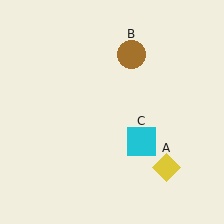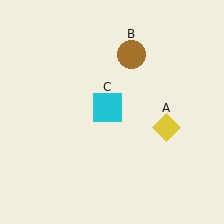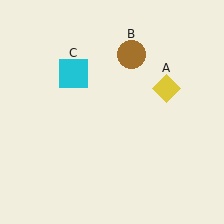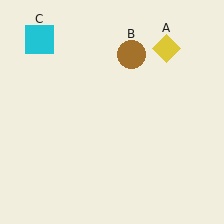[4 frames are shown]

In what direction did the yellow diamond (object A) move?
The yellow diamond (object A) moved up.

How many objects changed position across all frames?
2 objects changed position: yellow diamond (object A), cyan square (object C).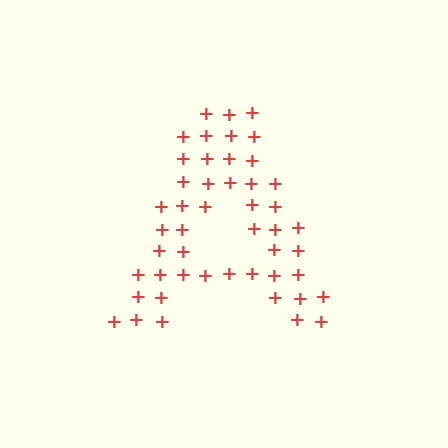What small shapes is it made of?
It is made of small plus signs.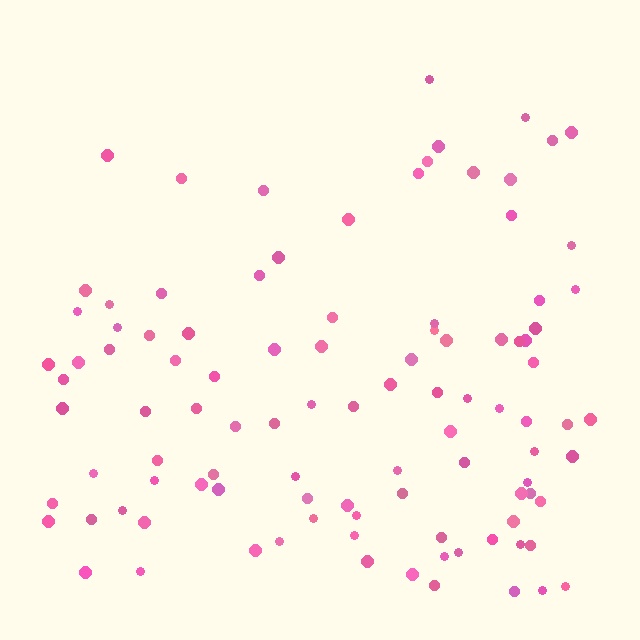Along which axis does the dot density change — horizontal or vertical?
Vertical.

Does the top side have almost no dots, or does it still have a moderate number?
Still a moderate number, just noticeably fewer than the bottom.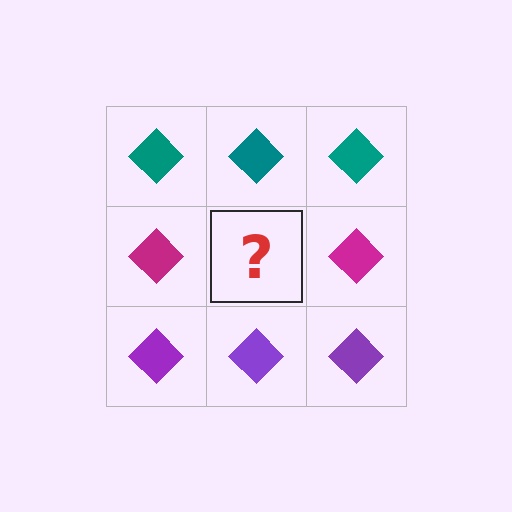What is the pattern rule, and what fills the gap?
The rule is that each row has a consistent color. The gap should be filled with a magenta diamond.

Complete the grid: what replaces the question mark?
The question mark should be replaced with a magenta diamond.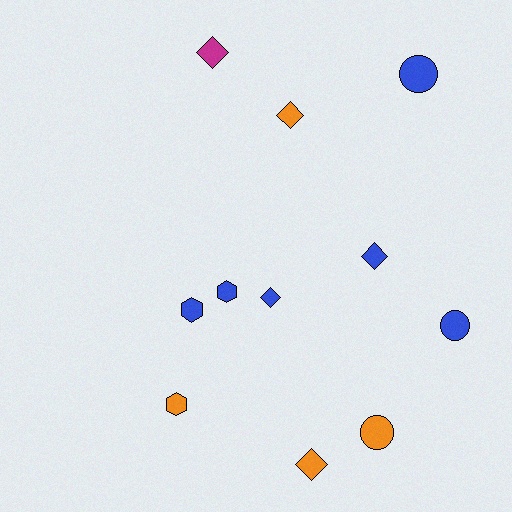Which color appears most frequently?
Blue, with 6 objects.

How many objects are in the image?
There are 11 objects.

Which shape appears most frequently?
Diamond, with 5 objects.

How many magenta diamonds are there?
There is 1 magenta diamond.